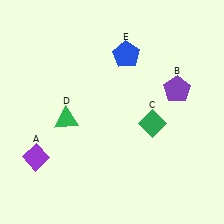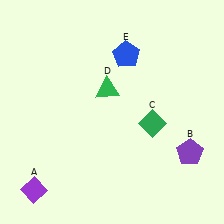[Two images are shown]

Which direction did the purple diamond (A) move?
The purple diamond (A) moved down.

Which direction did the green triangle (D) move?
The green triangle (D) moved right.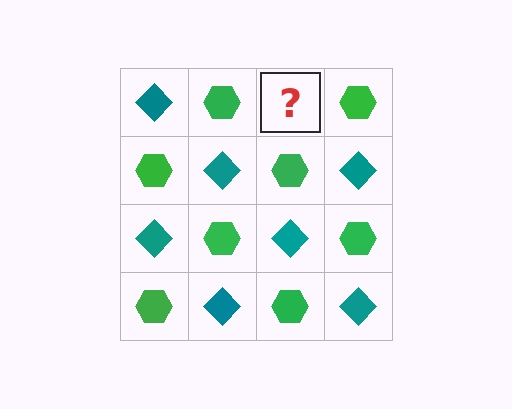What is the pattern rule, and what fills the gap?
The rule is that it alternates teal diamond and green hexagon in a checkerboard pattern. The gap should be filled with a teal diamond.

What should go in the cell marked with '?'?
The missing cell should contain a teal diamond.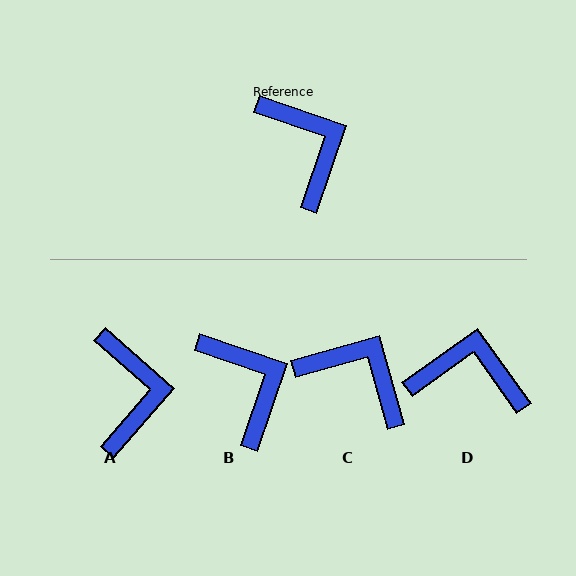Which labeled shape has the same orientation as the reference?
B.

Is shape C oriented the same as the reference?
No, it is off by about 35 degrees.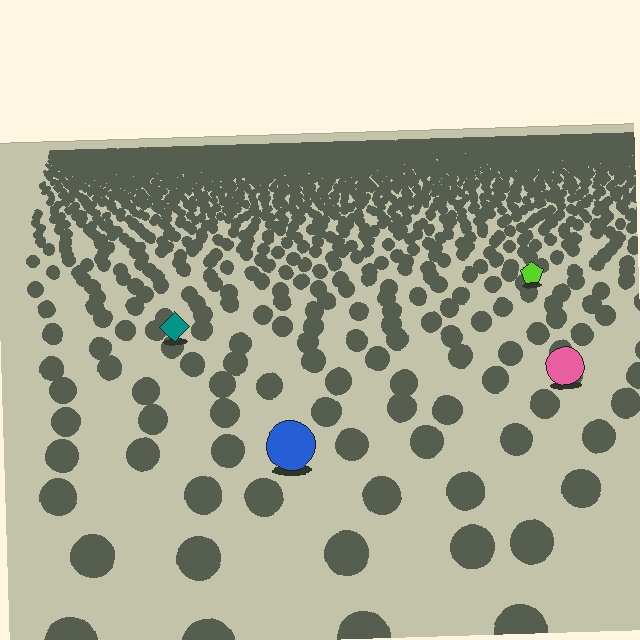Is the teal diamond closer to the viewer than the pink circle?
No. The pink circle is closer — you can tell from the texture gradient: the ground texture is coarser near it.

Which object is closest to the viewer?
The blue circle is closest. The texture marks near it are larger and more spread out.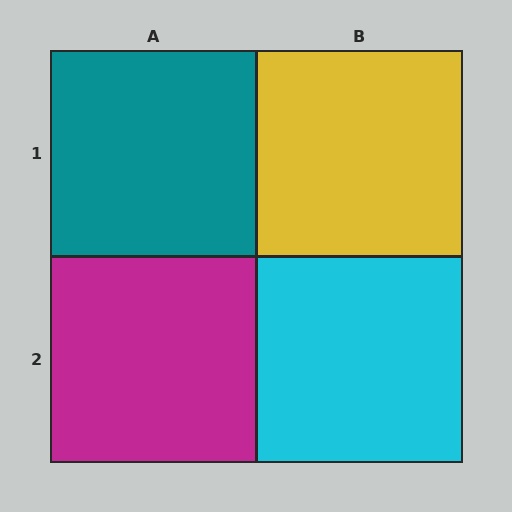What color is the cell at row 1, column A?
Teal.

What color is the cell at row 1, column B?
Yellow.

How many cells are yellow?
1 cell is yellow.